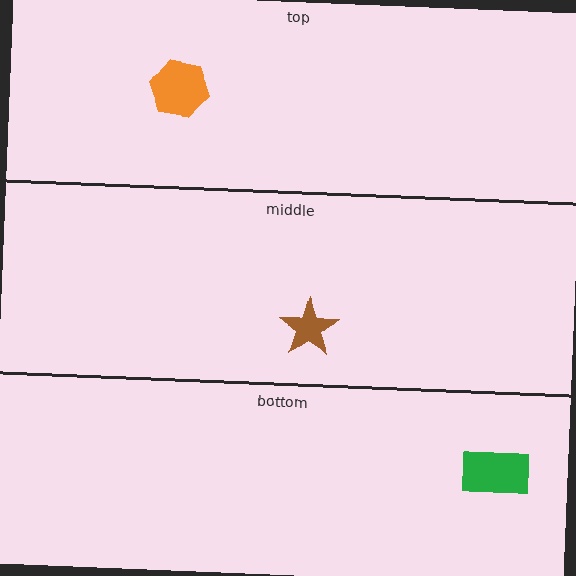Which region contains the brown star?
The middle region.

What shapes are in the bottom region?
The green rectangle.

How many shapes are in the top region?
1.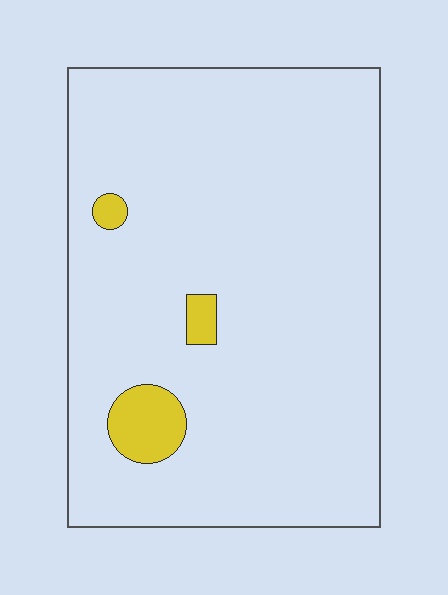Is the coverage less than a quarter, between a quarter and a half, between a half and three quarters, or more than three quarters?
Less than a quarter.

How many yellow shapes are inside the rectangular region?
3.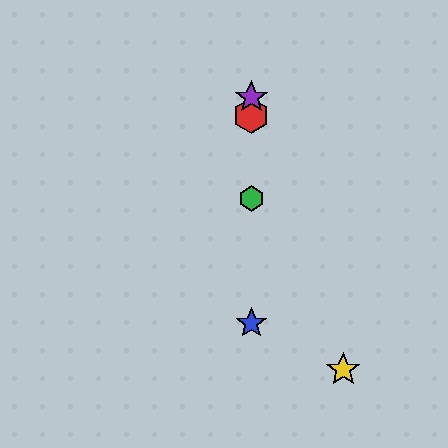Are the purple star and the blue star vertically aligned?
Yes, both are at x≈251.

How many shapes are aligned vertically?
4 shapes (the red hexagon, the blue star, the green hexagon, the purple star) are aligned vertically.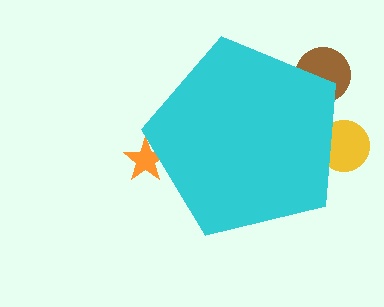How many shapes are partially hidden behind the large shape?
3 shapes are partially hidden.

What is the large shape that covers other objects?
A cyan pentagon.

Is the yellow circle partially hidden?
Yes, the yellow circle is partially hidden behind the cyan pentagon.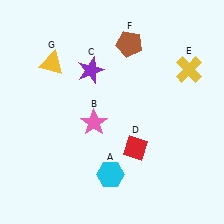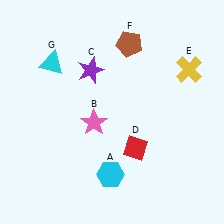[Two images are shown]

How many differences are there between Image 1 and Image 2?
There is 1 difference between the two images.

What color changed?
The triangle (G) changed from yellow in Image 1 to cyan in Image 2.